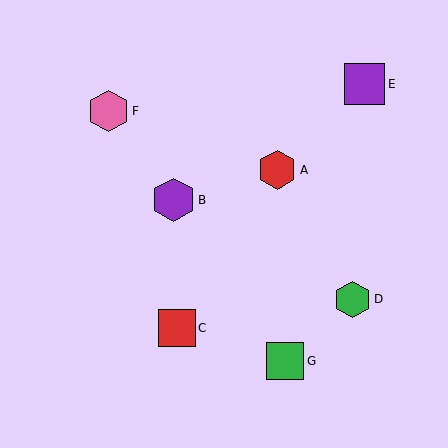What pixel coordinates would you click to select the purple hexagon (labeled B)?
Click at (173, 200) to select the purple hexagon B.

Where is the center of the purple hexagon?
The center of the purple hexagon is at (173, 200).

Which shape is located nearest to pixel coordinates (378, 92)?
The purple square (labeled E) at (365, 84) is nearest to that location.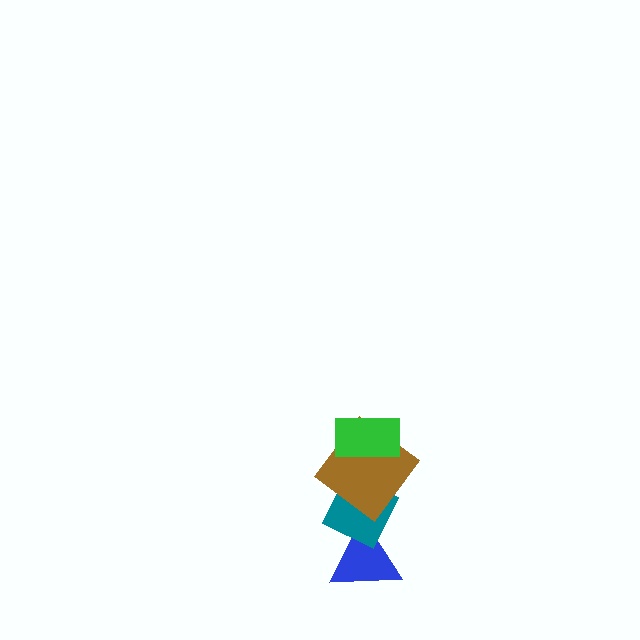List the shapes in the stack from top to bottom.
From top to bottom: the green rectangle, the brown diamond, the teal diamond, the blue triangle.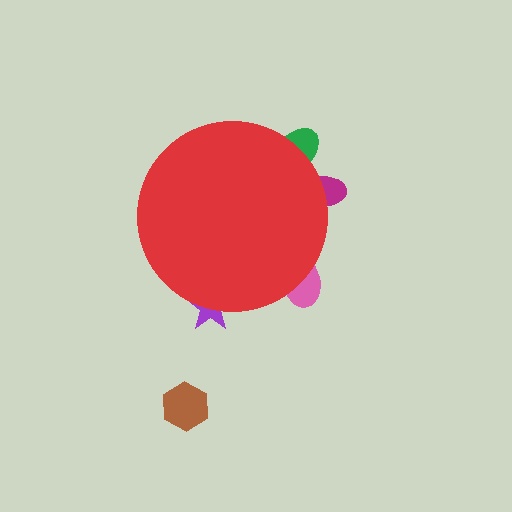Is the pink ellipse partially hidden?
Yes, the pink ellipse is partially hidden behind the red circle.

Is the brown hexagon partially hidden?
No, the brown hexagon is fully visible.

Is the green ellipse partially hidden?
Yes, the green ellipse is partially hidden behind the red circle.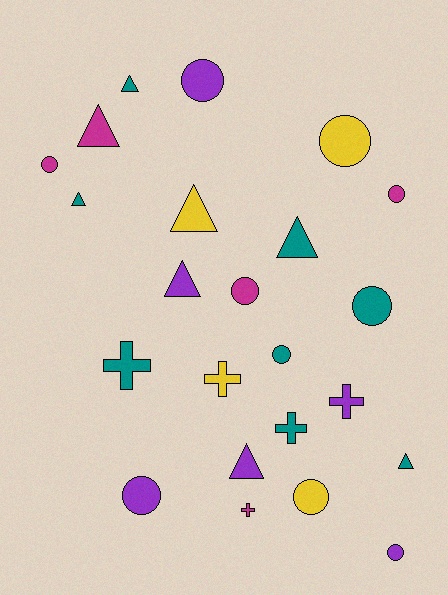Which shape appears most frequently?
Circle, with 10 objects.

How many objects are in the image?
There are 23 objects.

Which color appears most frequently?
Teal, with 8 objects.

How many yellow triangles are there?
There is 1 yellow triangle.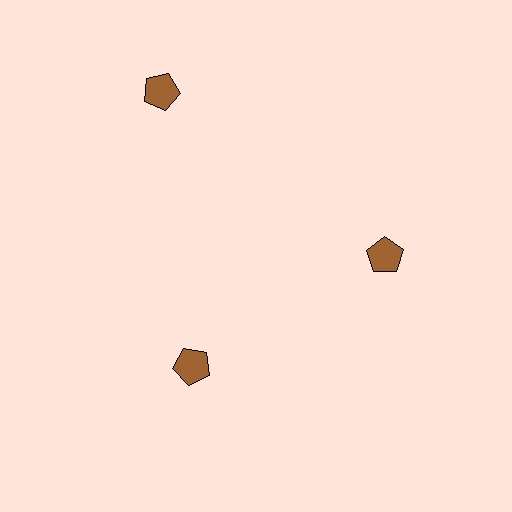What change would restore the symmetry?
The symmetry would be restored by moving it inward, back onto the ring so that all 3 pentagons sit at equal angles and equal distance from the center.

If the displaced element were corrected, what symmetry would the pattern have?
It would have 3-fold rotational symmetry — the pattern would map onto itself every 120 degrees.